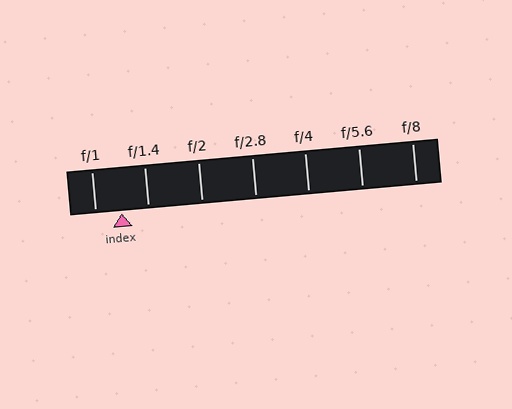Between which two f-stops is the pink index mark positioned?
The index mark is between f/1 and f/1.4.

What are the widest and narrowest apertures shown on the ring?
The widest aperture shown is f/1 and the narrowest is f/8.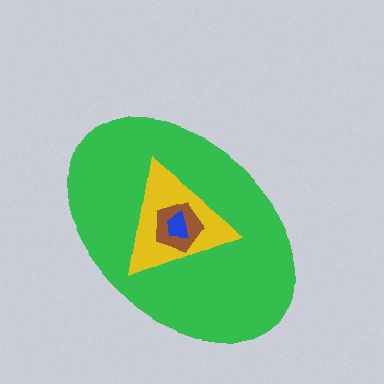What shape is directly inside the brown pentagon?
The blue trapezoid.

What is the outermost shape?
The green ellipse.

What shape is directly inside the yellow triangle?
The brown pentagon.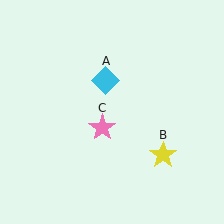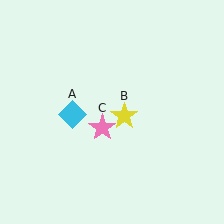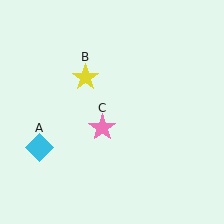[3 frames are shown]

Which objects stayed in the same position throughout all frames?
Pink star (object C) remained stationary.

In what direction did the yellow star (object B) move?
The yellow star (object B) moved up and to the left.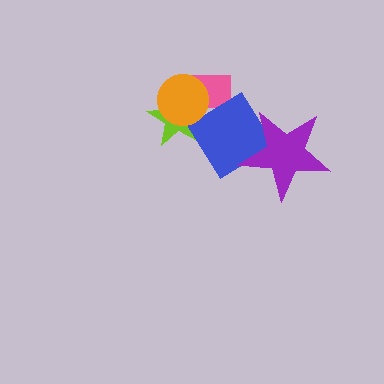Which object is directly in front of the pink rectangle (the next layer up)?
The lime star is directly in front of the pink rectangle.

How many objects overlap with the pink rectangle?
3 objects overlap with the pink rectangle.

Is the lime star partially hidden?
Yes, it is partially covered by another shape.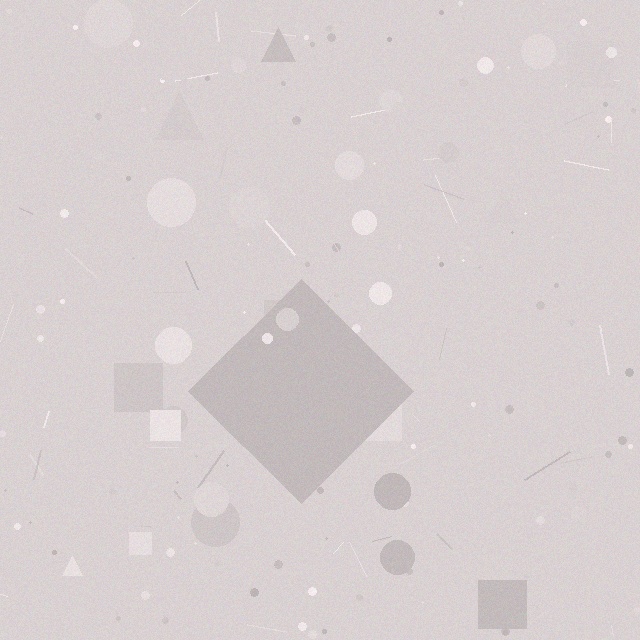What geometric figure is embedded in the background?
A diamond is embedded in the background.